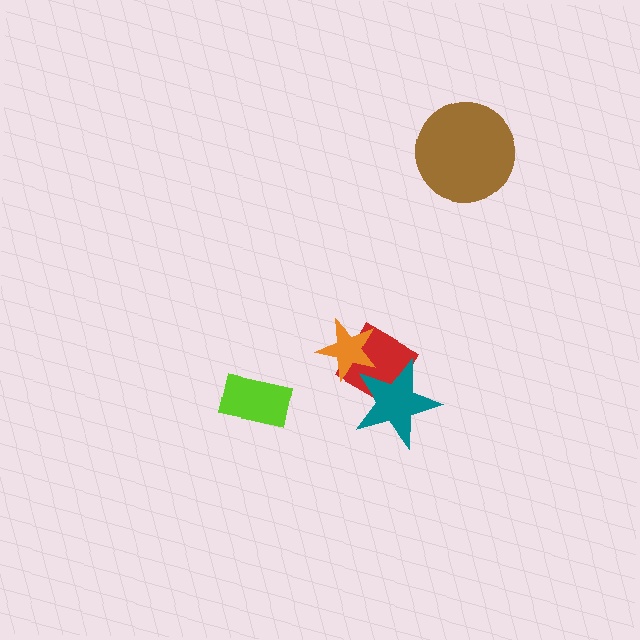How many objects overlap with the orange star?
2 objects overlap with the orange star.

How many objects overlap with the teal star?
2 objects overlap with the teal star.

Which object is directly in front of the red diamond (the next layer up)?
The orange star is directly in front of the red diamond.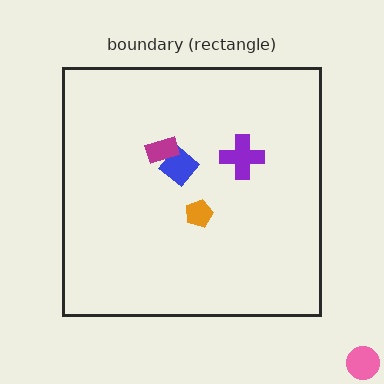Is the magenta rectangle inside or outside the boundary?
Inside.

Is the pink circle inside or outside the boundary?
Outside.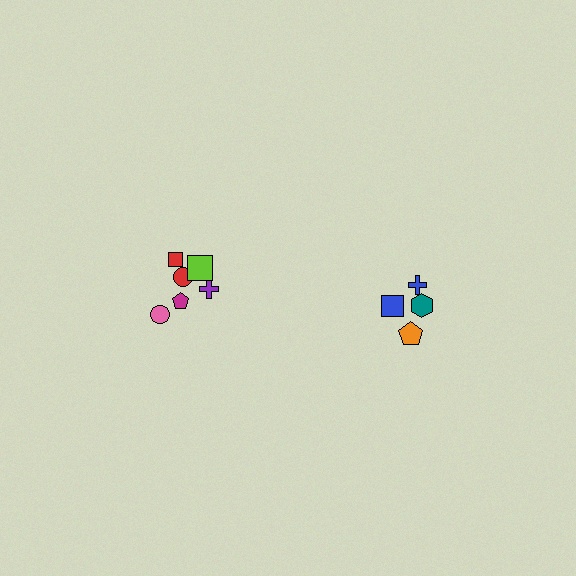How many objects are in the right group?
There are 4 objects.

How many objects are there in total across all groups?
There are 10 objects.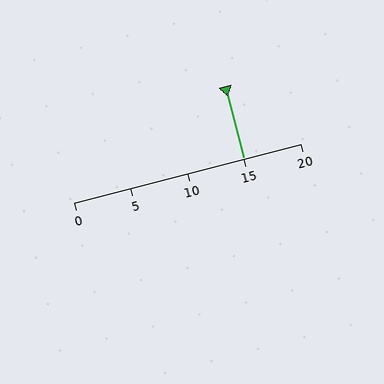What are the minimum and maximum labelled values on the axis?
The axis runs from 0 to 20.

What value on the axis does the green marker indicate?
The marker indicates approximately 15.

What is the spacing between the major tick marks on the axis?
The major ticks are spaced 5 apart.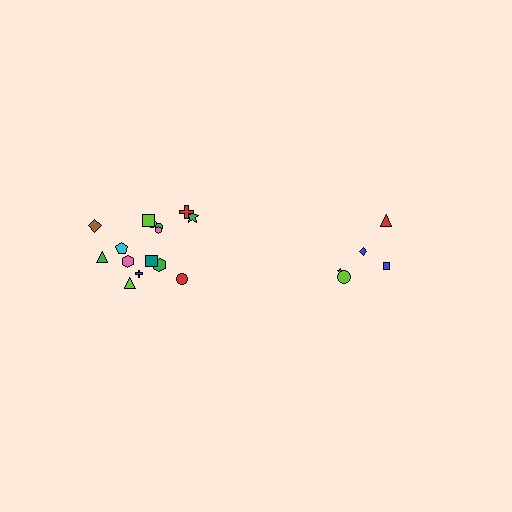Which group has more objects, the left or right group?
The left group.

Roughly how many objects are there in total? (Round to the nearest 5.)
Roughly 20 objects in total.